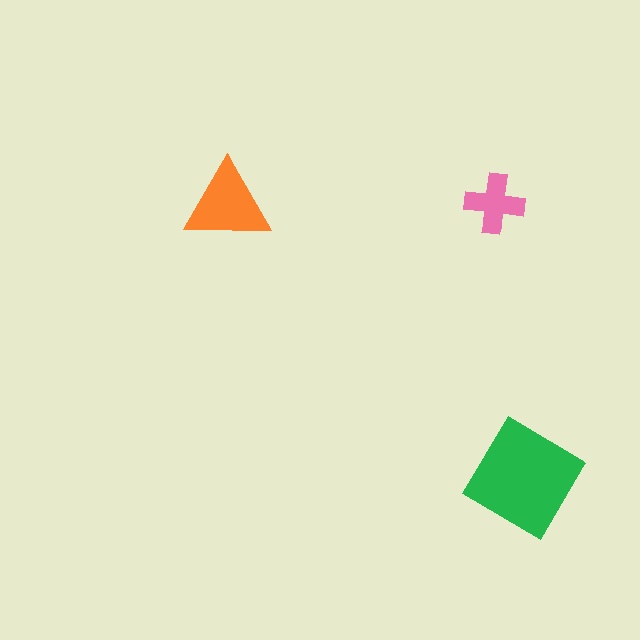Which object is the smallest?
The pink cross.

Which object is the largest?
The green diamond.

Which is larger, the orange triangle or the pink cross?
The orange triangle.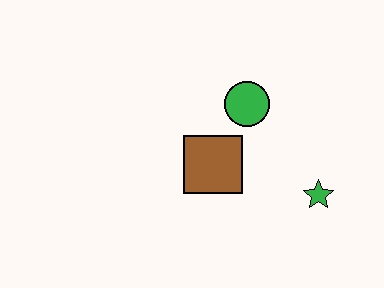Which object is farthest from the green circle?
The green star is farthest from the green circle.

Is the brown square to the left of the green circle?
Yes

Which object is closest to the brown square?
The green circle is closest to the brown square.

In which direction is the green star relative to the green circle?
The green star is below the green circle.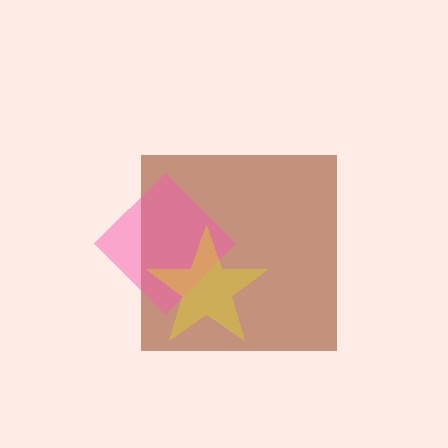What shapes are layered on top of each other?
The layered shapes are: a brown square, a pink diamond, a yellow star.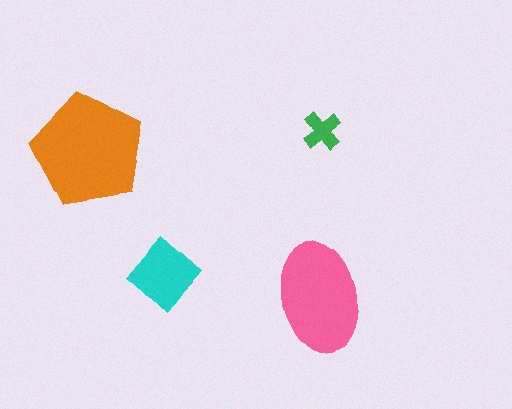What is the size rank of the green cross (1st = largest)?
4th.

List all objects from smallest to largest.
The green cross, the cyan diamond, the pink ellipse, the orange pentagon.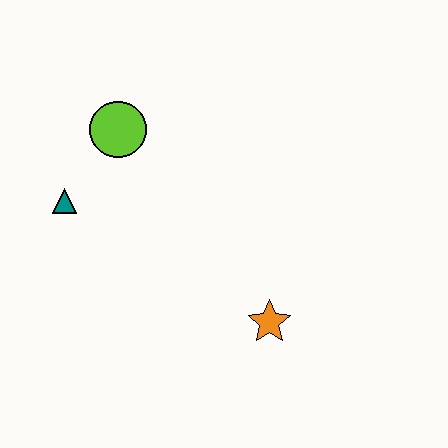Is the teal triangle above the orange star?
Yes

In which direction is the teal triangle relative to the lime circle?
The teal triangle is below the lime circle.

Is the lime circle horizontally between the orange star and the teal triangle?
Yes